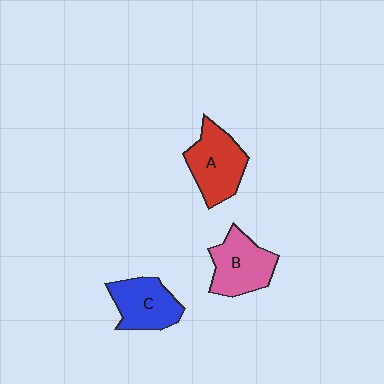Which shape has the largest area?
Shape A (red).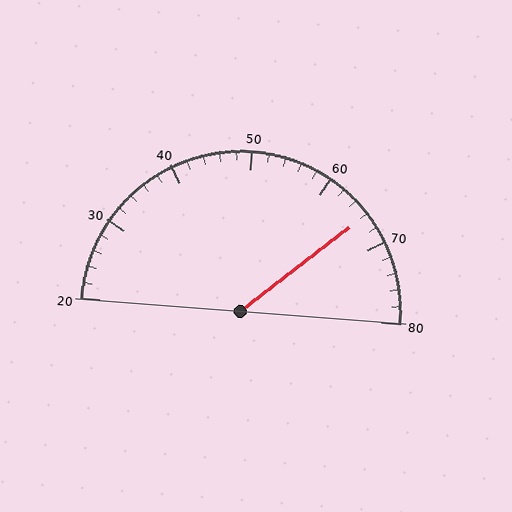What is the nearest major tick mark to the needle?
The nearest major tick mark is 70.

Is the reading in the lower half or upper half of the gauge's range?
The reading is in the upper half of the range (20 to 80).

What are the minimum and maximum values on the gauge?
The gauge ranges from 20 to 80.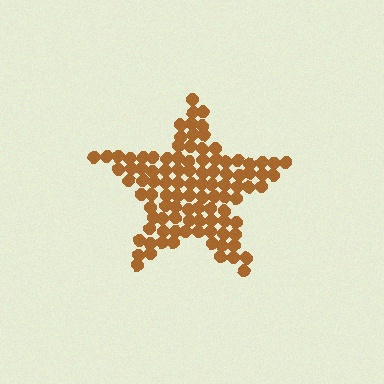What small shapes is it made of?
It is made of small circles.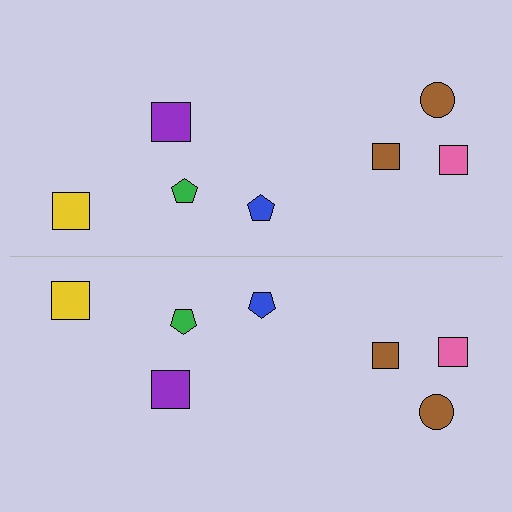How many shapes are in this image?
There are 14 shapes in this image.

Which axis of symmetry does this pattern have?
The pattern has a horizontal axis of symmetry running through the center of the image.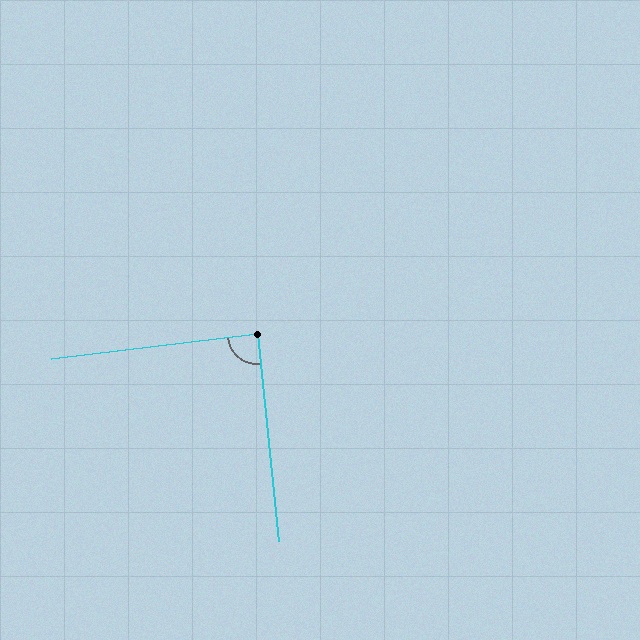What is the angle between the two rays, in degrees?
Approximately 89 degrees.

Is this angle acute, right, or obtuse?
It is approximately a right angle.